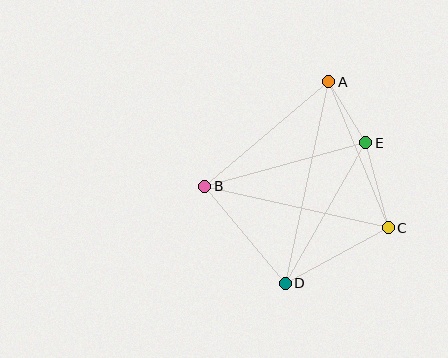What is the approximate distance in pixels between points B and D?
The distance between B and D is approximately 126 pixels.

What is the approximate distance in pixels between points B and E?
The distance between B and E is approximately 167 pixels.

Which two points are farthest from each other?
Points A and D are farthest from each other.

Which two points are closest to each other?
Points A and E are closest to each other.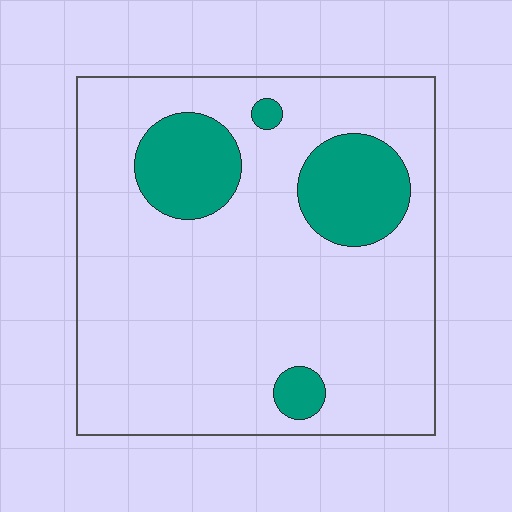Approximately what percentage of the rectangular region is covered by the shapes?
Approximately 15%.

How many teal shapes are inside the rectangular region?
4.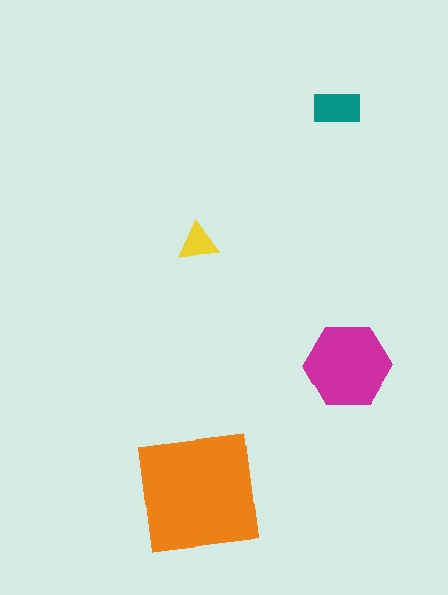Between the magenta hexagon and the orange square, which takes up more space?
The orange square.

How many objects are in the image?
There are 4 objects in the image.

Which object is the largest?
The orange square.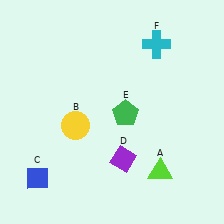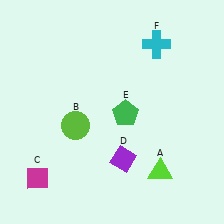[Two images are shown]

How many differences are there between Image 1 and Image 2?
There are 2 differences between the two images.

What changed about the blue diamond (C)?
In Image 1, C is blue. In Image 2, it changed to magenta.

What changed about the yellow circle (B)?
In Image 1, B is yellow. In Image 2, it changed to lime.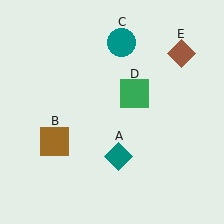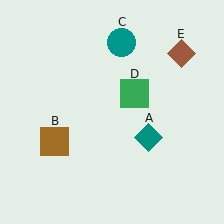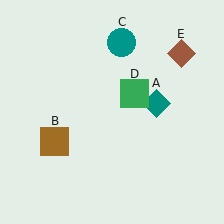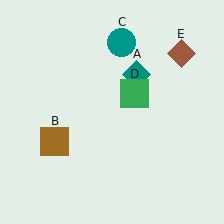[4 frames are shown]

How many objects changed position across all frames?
1 object changed position: teal diamond (object A).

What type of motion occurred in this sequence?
The teal diamond (object A) rotated counterclockwise around the center of the scene.